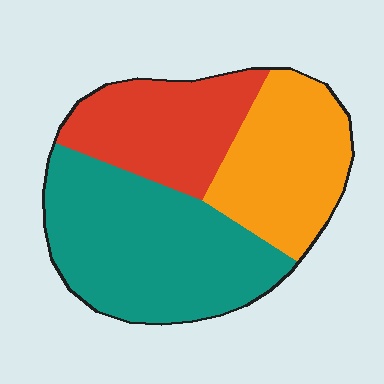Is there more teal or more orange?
Teal.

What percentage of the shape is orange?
Orange takes up about one quarter (1/4) of the shape.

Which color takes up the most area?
Teal, at roughly 45%.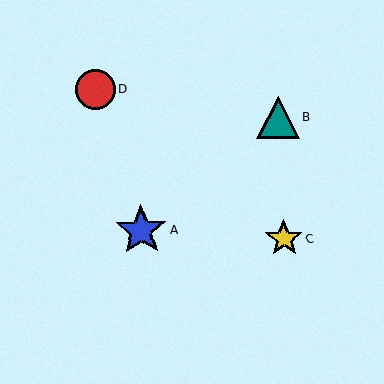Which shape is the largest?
The blue star (labeled A) is the largest.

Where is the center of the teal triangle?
The center of the teal triangle is at (278, 117).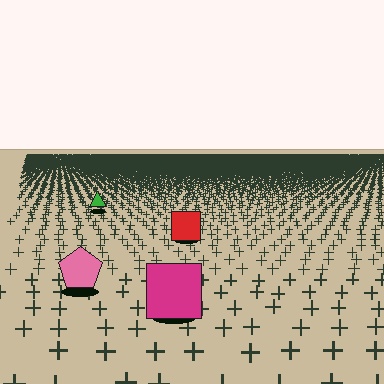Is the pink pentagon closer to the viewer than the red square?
Yes. The pink pentagon is closer — you can tell from the texture gradient: the ground texture is coarser near it.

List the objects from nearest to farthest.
From nearest to farthest: the magenta square, the pink pentagon, the red square, the green triangle.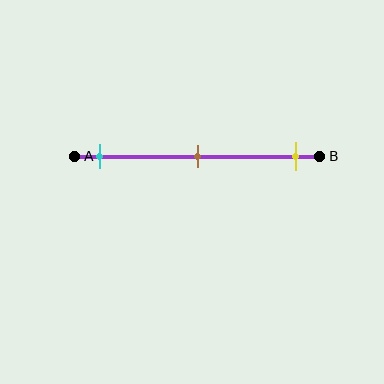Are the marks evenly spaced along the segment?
Yes, the marks are approximately evenly spaced.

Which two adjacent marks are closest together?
The cyan and brown marks are the closest adjacent pair.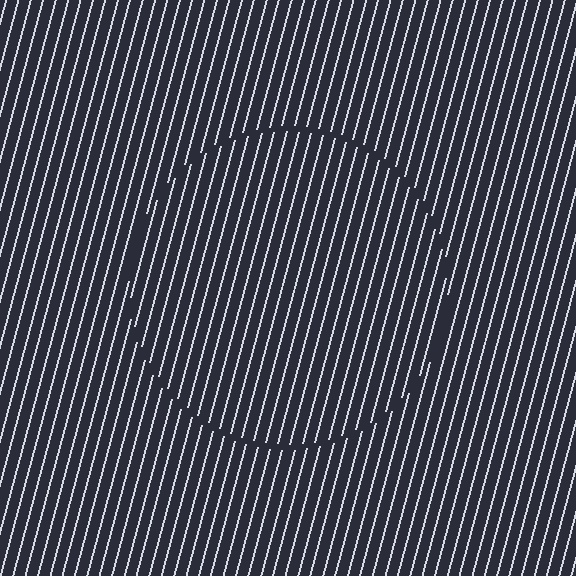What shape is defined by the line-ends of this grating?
An illusory circle. The interior of the shape contains the same grating, shifted by half a period — the contour is defined by the phase discontinuity where line-ends from the inner and outer gratings abut.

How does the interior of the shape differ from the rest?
The interior of the shape contains the same grating, shifted by half a period — the contour is defined by the phase discontinuity where line-ends from the inner and outer gratings abut.